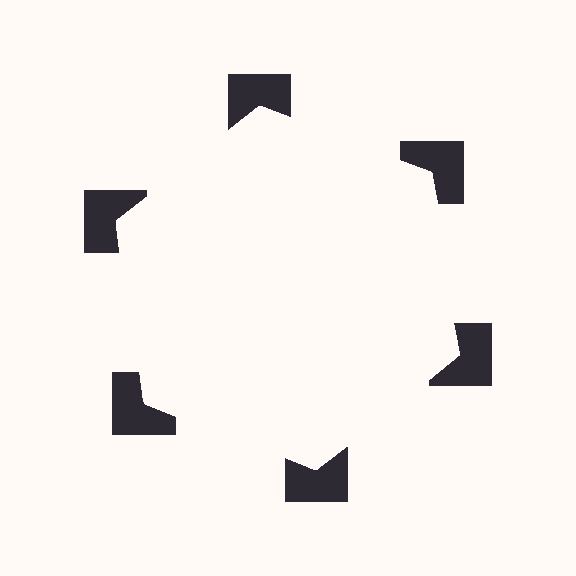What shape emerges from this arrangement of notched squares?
An illusory hexagon — its edges are inferred from the aligned wedge cuts in the notched squares, not physically drawn.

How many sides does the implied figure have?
6 sides.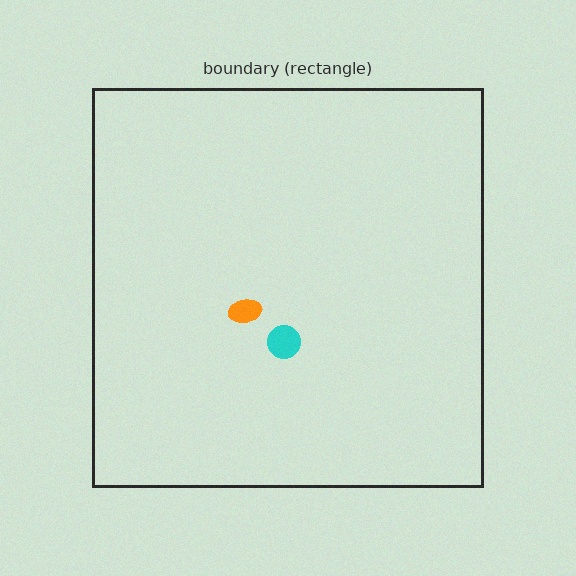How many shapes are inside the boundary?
2 inside, 0 outside.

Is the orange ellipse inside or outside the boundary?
Inside.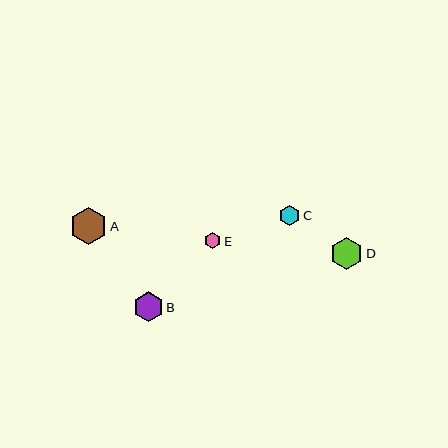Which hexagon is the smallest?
Hexagon E is the smallest with a size of approximately 16 pixels.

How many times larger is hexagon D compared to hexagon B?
Hexagon D is approximately 1.1 times the size of hexagon B.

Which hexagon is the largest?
Hexagon A is the largest with a size of approximately 38 pixels.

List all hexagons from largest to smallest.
From largest to smallest: A, D, B, C, E.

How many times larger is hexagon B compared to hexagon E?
Hexagon B is approximately 1.9 times the size of hexagon E.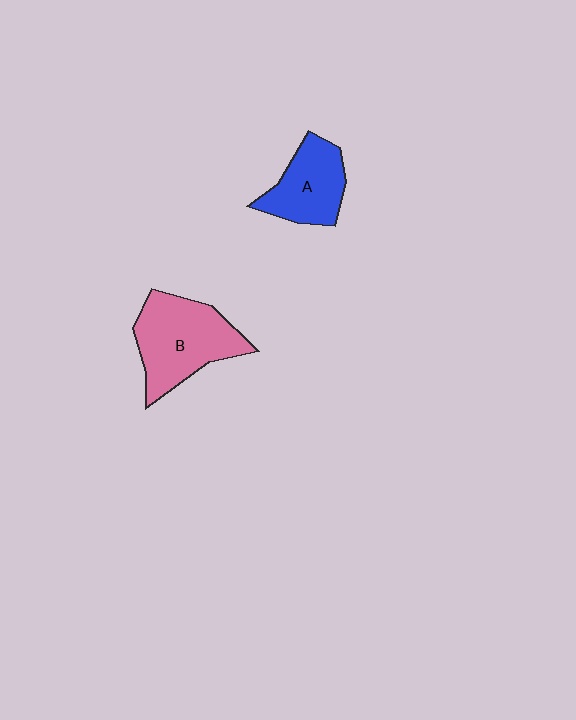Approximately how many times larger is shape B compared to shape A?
Approximately 1.4 times.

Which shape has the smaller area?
Shape A (blue).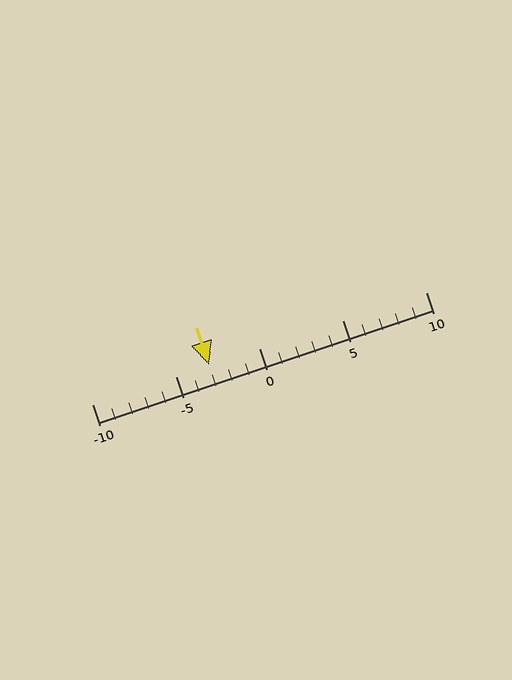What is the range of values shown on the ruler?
The ruler shows values from -10 to 10.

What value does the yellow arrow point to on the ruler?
The yellow arrow points to approximately -3.